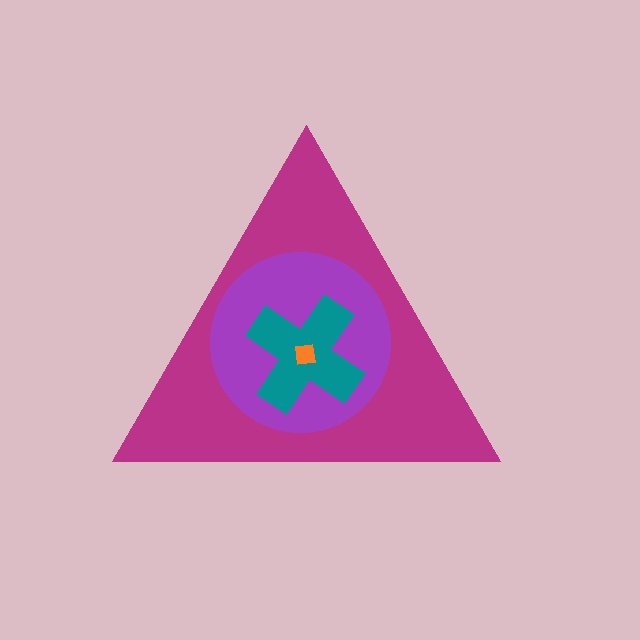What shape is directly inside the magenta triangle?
The purple circle.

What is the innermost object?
The orange square.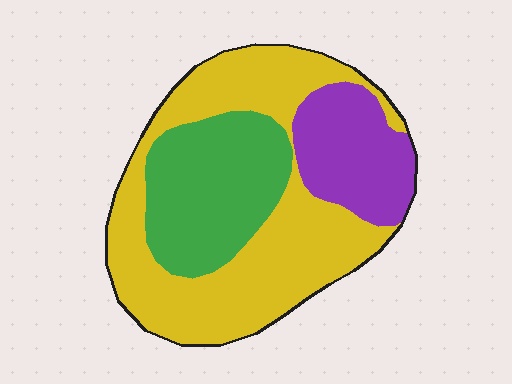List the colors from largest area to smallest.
From largest to smallest: yellow, green, purple.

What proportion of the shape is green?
Green covers 27% of the shape.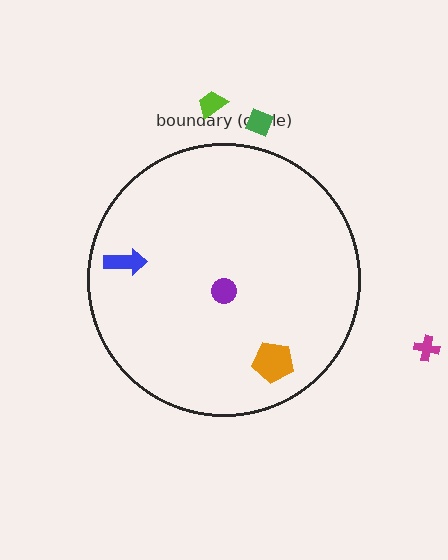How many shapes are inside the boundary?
3 inside, 3 outside.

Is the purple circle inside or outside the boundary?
Inside.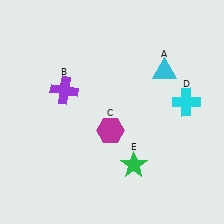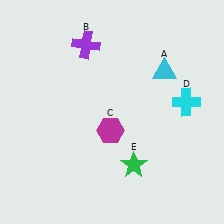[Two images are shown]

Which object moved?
The purple cross (B) moved up.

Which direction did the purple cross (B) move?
The purple cross (B) moved up.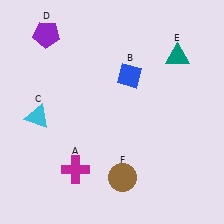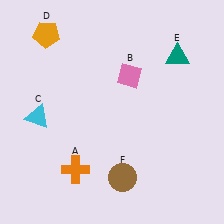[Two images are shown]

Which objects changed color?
A changed from magenta to orange. B changed from blue to pink. D changed from purple to orange.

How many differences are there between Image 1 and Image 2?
There are 3 differences between the two images.